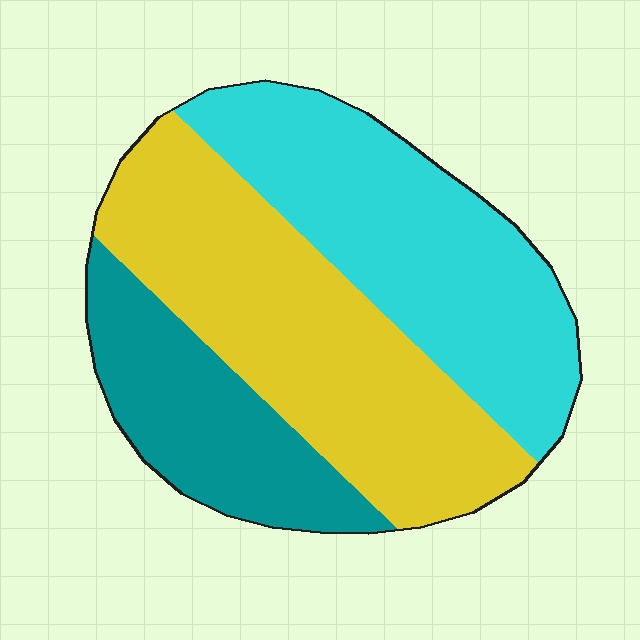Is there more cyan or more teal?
Cyan.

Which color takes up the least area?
Teal, at roughly 20%.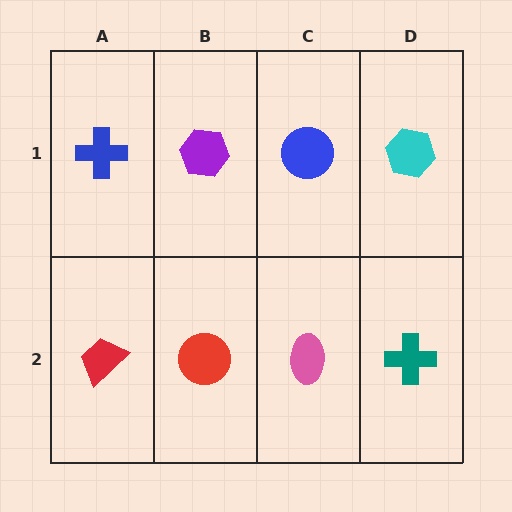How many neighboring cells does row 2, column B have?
3.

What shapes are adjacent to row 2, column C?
A blue circle (row 1, column C), a red circle (row 2, column B), a teal cross (row 2, column D).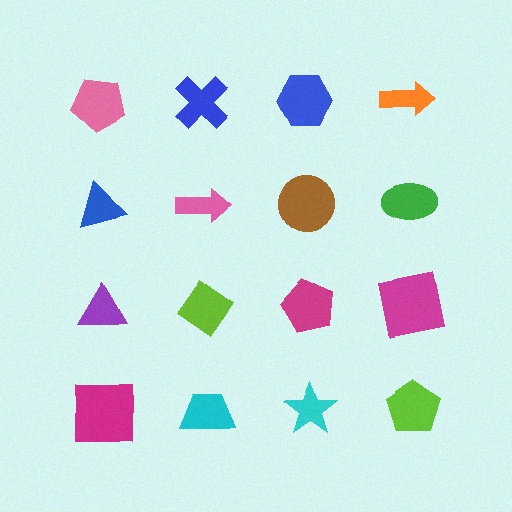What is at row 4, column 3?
A cyan star.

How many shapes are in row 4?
4 shapes.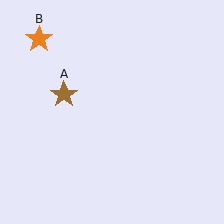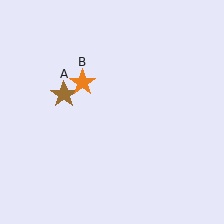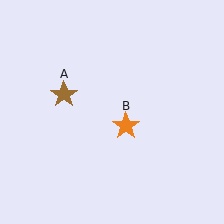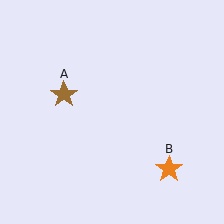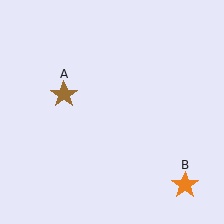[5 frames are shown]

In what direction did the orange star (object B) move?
The orange star (object B) moved down and to the right.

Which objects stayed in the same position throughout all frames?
Brown star (object A) remained stationary.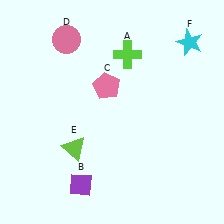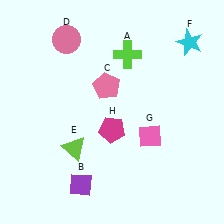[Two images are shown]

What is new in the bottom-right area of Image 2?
A magenta pentagon (H) was added in the bottom-right area of Image 2.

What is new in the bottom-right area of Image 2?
A pink diamond (G) was added in the bottom-right area of Image 2.